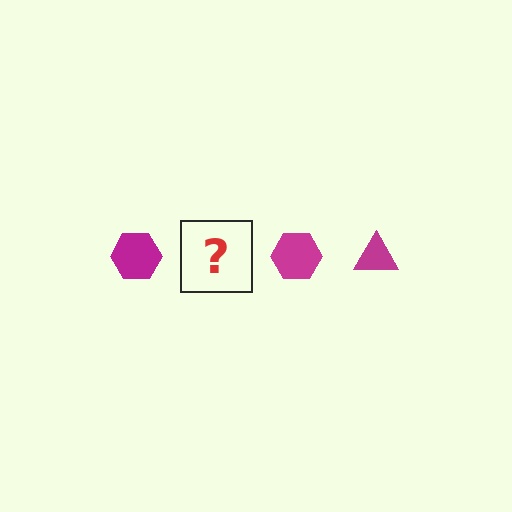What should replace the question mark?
The question mark should be replaced with a magenta triangle.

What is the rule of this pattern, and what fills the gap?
The rule is that the pattern cycles through hexagon, triangle shapes in magenta. The gap should be filled with a magenta triangle.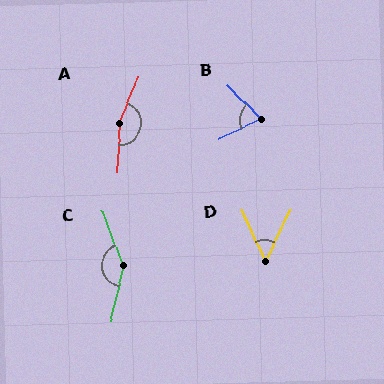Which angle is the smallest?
D, at approximately 51 degrees.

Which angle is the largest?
A, at approximately 159 degrees.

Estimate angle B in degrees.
Approximately 71 degrees.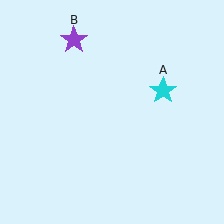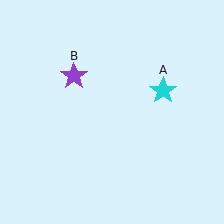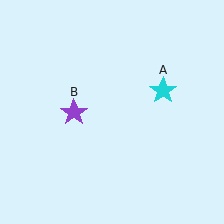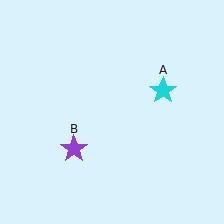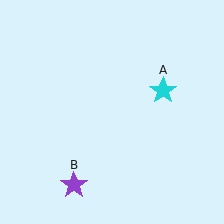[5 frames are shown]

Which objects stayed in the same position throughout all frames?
Cyan star (object A) remained stationary.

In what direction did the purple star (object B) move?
The purple star (object B) moved down.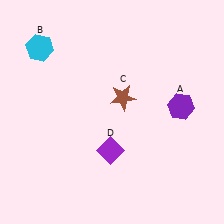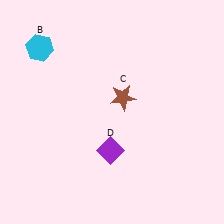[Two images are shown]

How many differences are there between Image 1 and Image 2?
There is 1 difference between the two images.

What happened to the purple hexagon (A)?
The purple hexagon (A) was removed in Image 2. It was in the top-right area of Image 1.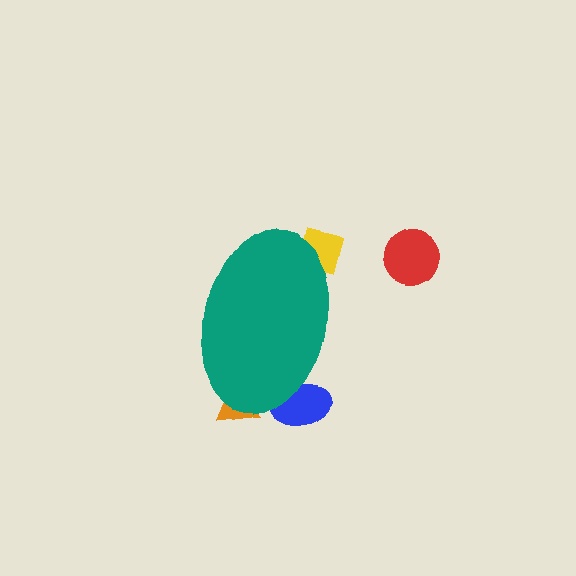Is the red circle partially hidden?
No, the red circle is fully visible.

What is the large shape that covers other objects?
A teal ellipse.